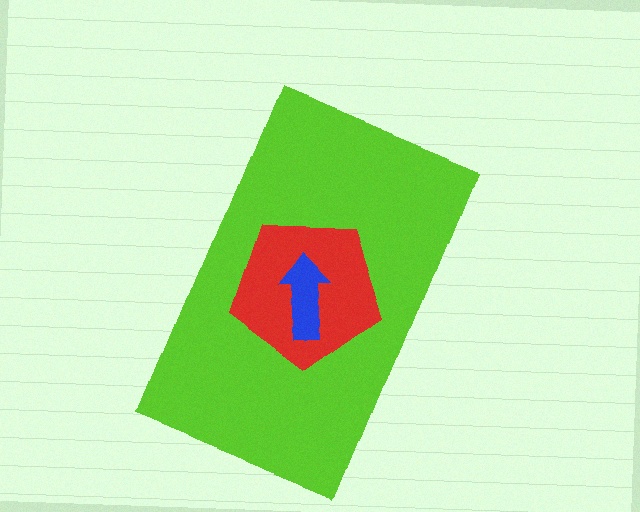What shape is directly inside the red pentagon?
The blue arrow.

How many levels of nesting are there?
3.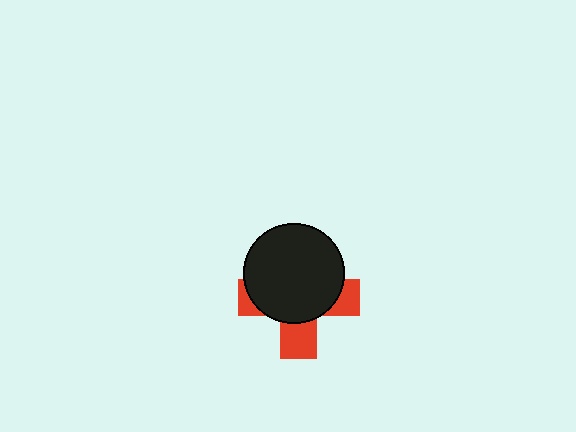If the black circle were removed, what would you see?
You would see the complete red cross.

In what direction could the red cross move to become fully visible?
The red cross could move down. That would shift it out from behind the black circle entirely.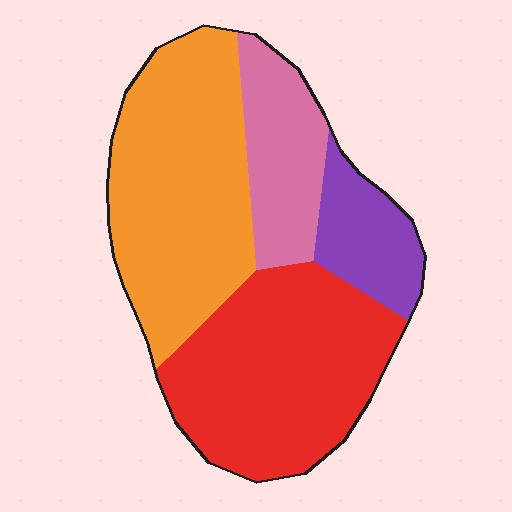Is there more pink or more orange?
Orange.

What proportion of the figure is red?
Red takes up about three eighths (3/8) of the figure.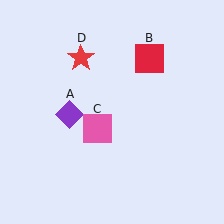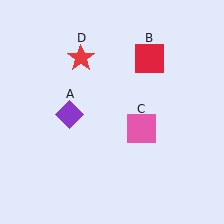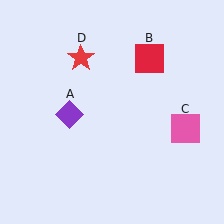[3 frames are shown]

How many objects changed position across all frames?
1 object changed position: pink square (object C).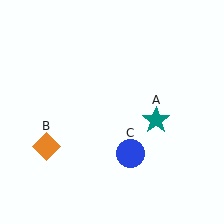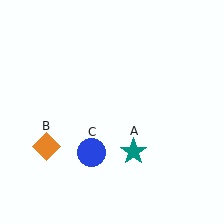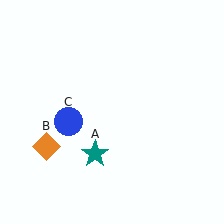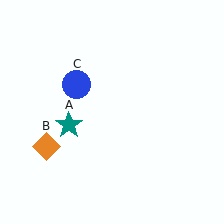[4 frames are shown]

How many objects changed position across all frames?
2 objects changed position: teal star (object A), blue circle (object C).